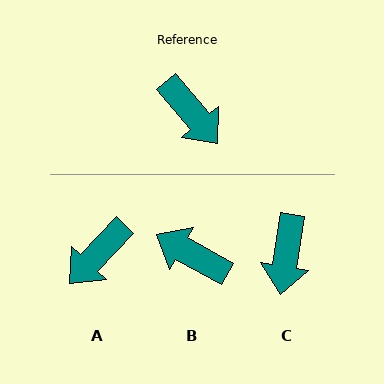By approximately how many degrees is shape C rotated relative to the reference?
Approximately 49 degrees clockwise.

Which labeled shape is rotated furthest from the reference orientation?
B, about 159 degrees away.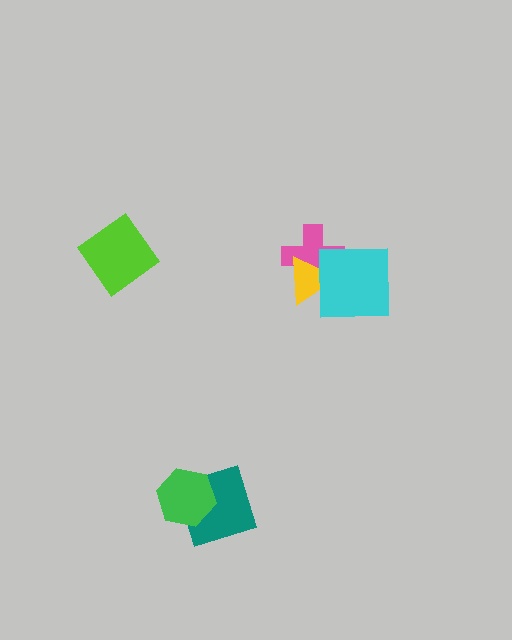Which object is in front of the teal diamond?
The green hexagon is in front of the teal diamond.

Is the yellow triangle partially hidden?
Yes, it is partially covered by another shape.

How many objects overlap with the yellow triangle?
2 objects overlap with the yellow triangle.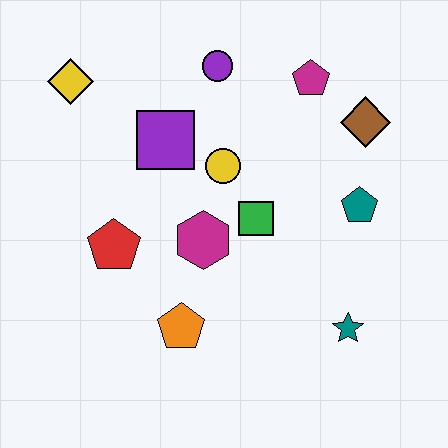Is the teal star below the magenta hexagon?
Yes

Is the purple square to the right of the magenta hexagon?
No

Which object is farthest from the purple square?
The teal star is farthest from the purple square.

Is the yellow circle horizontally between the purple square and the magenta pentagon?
Yes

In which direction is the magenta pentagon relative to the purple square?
The magenta pentagon is to the right of the purple square.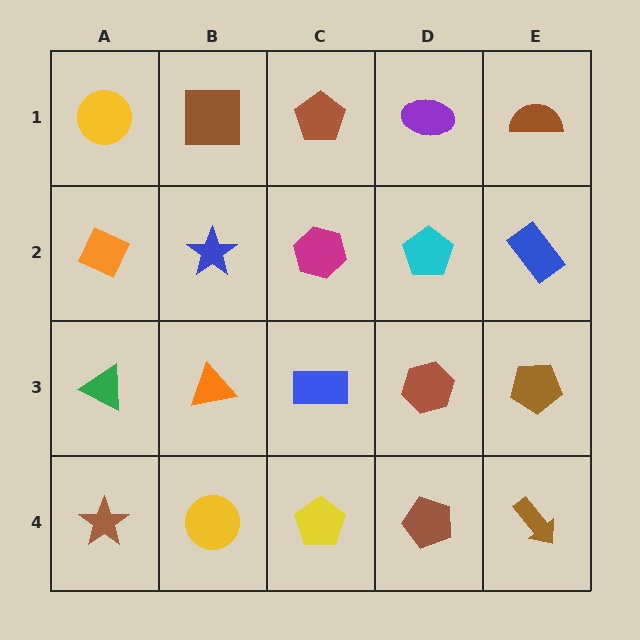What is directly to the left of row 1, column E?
A purple ellipse.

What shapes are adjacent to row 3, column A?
An orange diamond (row 2, column A), a brown star (row 4, column A), an orange triangle (row 3, column B).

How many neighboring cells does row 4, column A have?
2.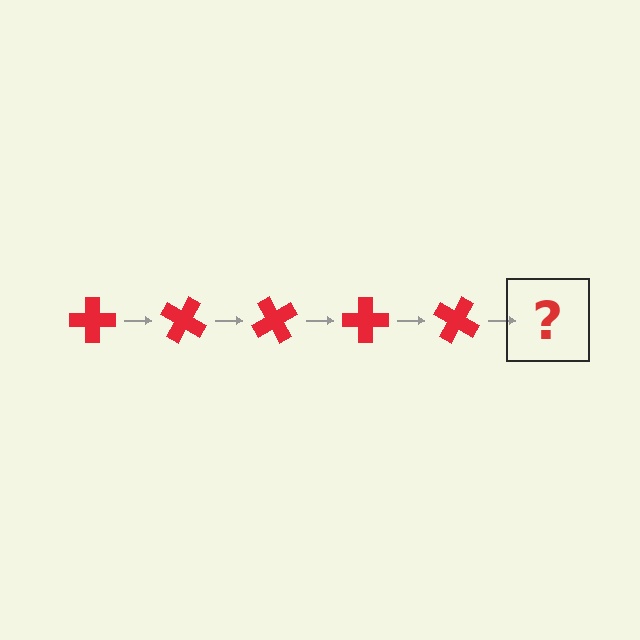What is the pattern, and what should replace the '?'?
The pattern is that the cross rotates 30 degrees each step. The '?' should be a red cross rotated 150 degrees.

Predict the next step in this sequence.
The next step is a red cross rotated 150 degrees.